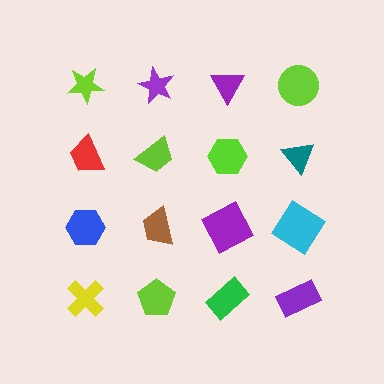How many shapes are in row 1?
4 shapes.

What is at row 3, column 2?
A brown trapezoid.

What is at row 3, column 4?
A cyan diamond.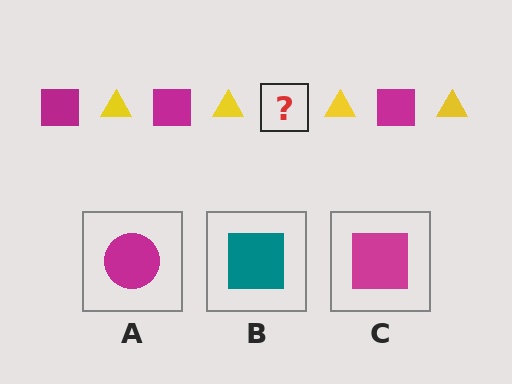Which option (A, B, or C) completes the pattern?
C.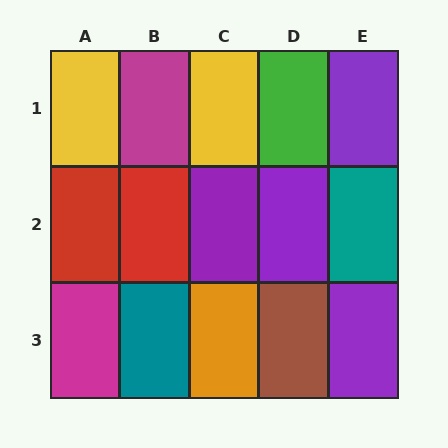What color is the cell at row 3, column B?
Teal.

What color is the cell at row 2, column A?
Red.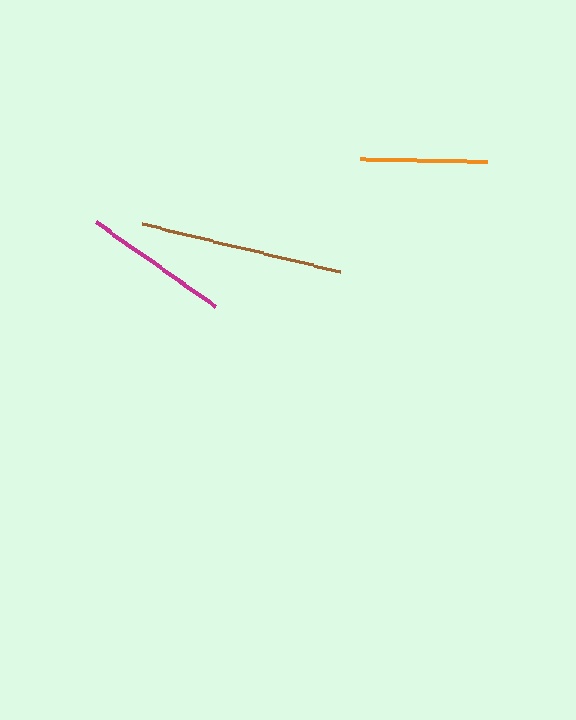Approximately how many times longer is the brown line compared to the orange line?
The brown line is approximately 1.6 times the length of the orange line.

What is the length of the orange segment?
The orange segment is approximately 127 pixels long.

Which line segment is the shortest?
The orange line is the shortest at approximately 127 pixels.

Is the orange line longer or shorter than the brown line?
The brown line is longer than the orange line.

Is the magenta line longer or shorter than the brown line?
The brown line is longer than the magenta line.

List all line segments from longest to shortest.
From longest to shortest: brown, magenta, orange.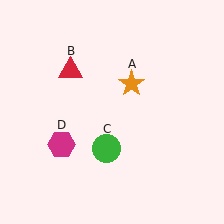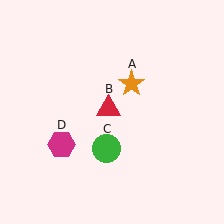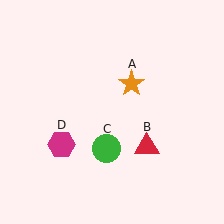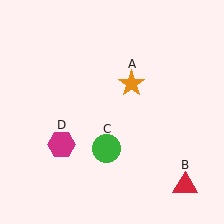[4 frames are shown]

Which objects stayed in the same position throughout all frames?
Orange star (object A) and green circle (object C) and magenta hexagon (object D) remained stationary.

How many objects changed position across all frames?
1 object changed position: red triangle (object B).